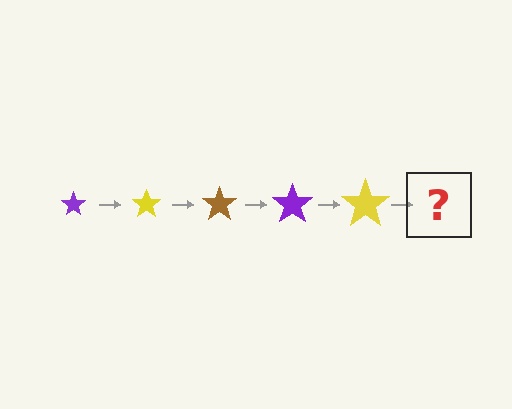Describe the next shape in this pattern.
It should be a brown star, larger than the previous one.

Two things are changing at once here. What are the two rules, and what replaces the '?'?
The two rules are that the star grows larger each step and the color cycles through purple, yellow, and brown. The '?' should be a brown star, larger than the previous one.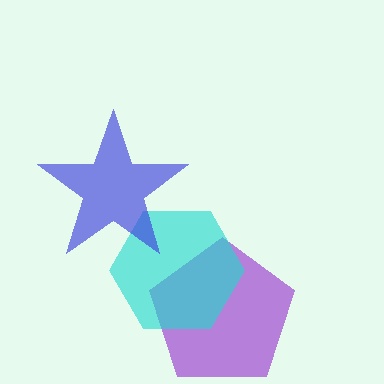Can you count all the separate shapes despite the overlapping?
Yes, there are 3 separate shapes.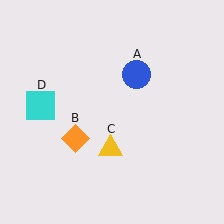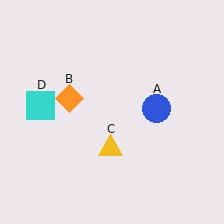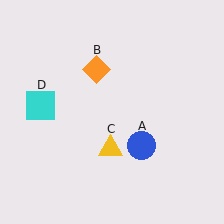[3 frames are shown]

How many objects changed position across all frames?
2 objects changed position: blue circle (object A), orange diamond (object B).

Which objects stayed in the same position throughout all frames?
Yellow triangle (object C) and cyan square (object D) remained stationary.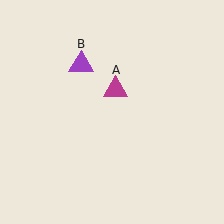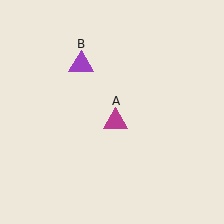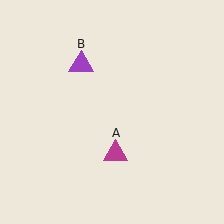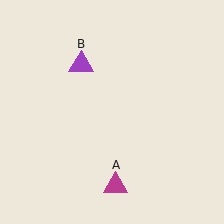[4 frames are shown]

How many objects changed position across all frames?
1 object changed position: magenta triangle (object A).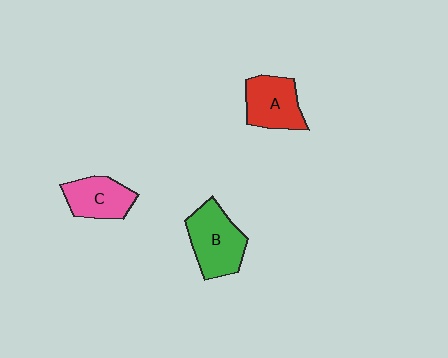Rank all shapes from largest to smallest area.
From largest to smallest: B (green), A (red), C (pink).